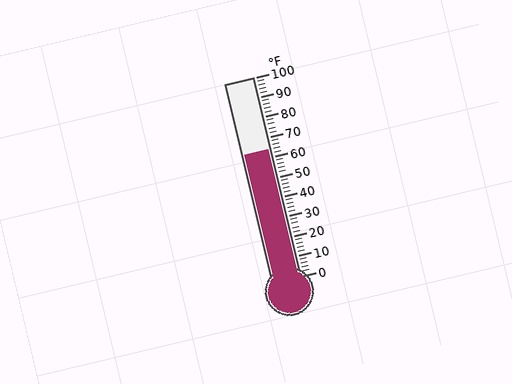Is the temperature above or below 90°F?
The temperature is below 90°F.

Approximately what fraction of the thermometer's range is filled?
The thermometer is filled to approximately 65% of its range.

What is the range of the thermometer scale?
The thermometer scale ranges from 0°F to 100°F.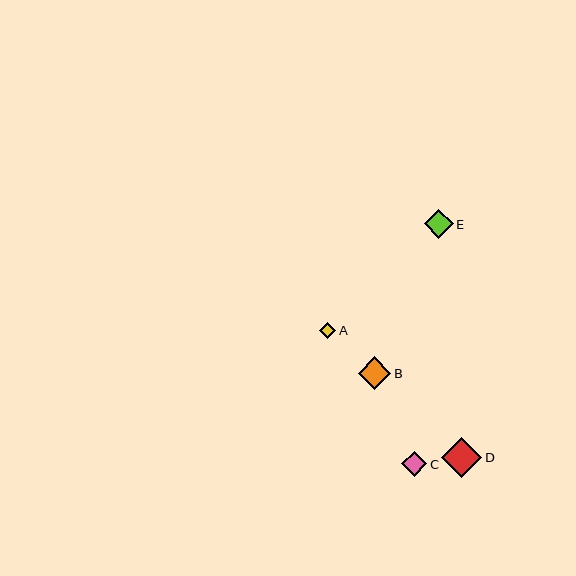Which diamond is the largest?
Diamond D is the largest with a size of approximately 40 pixels.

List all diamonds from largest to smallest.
From largest to smallest: D, B, E, C, A.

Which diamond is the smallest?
Diamond A is the smallest with a size of approximately 16 pixels.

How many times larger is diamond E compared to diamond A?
Diamond E is approximately 1.8 times the size of diamond A.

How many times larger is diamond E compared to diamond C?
Diamond E is approximately 1.2 times the size of diamond C.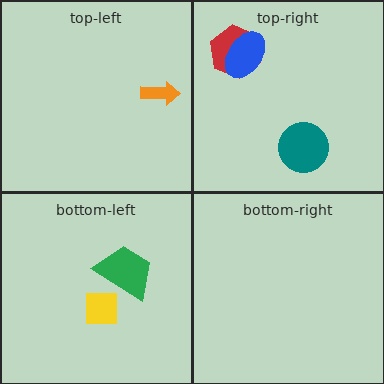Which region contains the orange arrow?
The top-left region.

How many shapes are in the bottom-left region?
2.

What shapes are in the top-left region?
The orange arrow.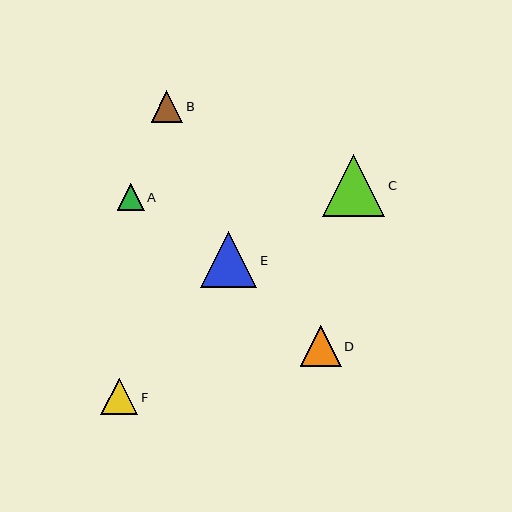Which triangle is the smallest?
Triangle A is the smallest with a size of approximately 27 pixels.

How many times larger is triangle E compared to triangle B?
Triangle E is approximately 1.8 times the size of triangle B.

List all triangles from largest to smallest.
From largest to smallest: C, E, D, F, B, A.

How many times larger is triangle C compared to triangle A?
Triangle C is approximately 2.3 times the size of triangle A.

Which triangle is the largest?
Triangle C is the largest with a size of approximately 62 pixels.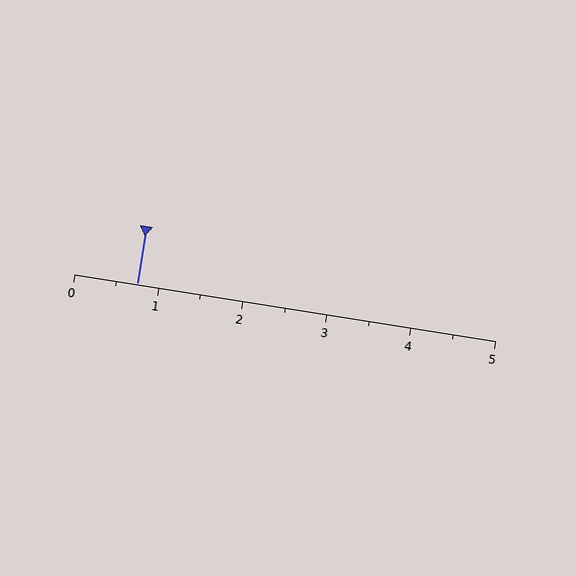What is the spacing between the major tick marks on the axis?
The major ticks are spaced 1 apart.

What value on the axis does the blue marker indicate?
The marker indicates approximately 0.8.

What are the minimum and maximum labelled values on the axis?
The axis runs from 0 to 5.